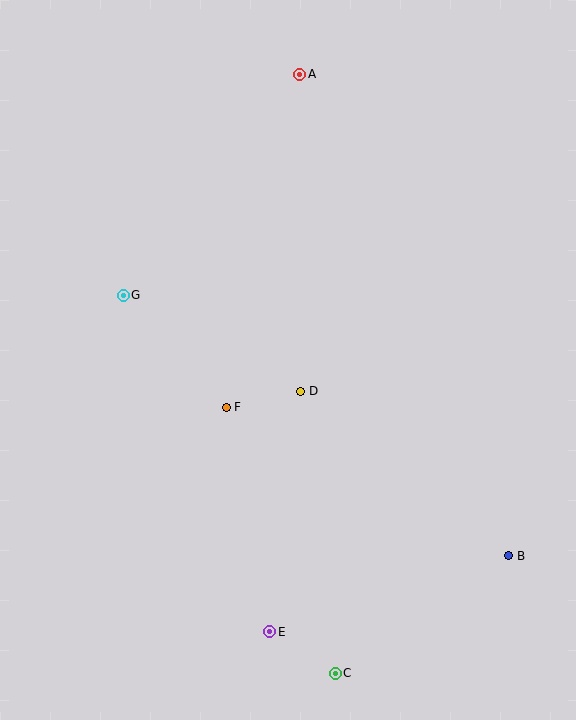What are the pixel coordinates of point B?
Point B is at (509, 556).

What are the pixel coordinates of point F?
Point F is at (226, 407).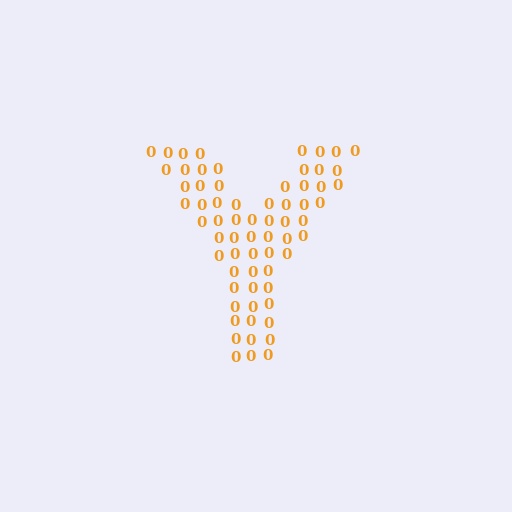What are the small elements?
The small elements are digit 0's.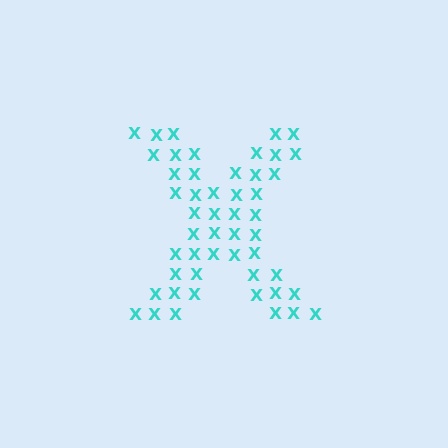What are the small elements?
The small elements are letter X's.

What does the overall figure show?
The overall figure shows the letter X.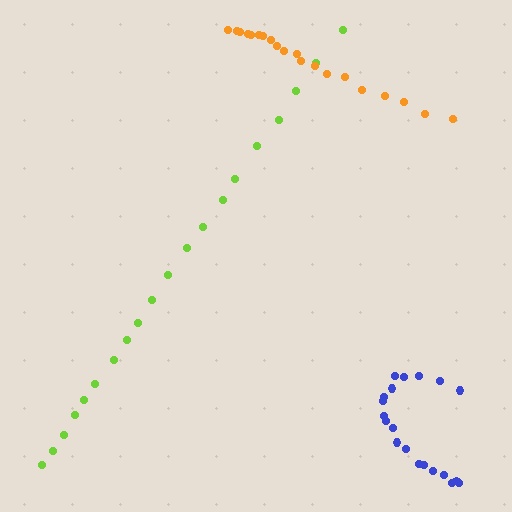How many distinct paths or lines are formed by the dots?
There are 3 distinct paths.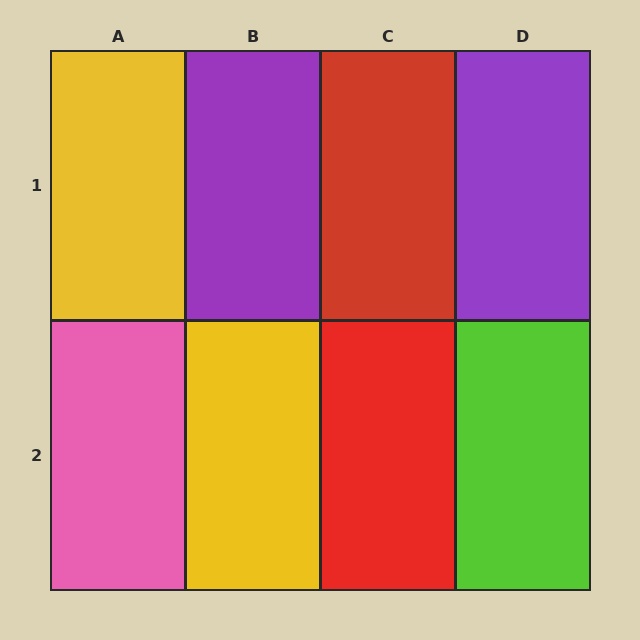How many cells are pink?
1 cell is pink.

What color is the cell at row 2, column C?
Red.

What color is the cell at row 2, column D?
Lime.